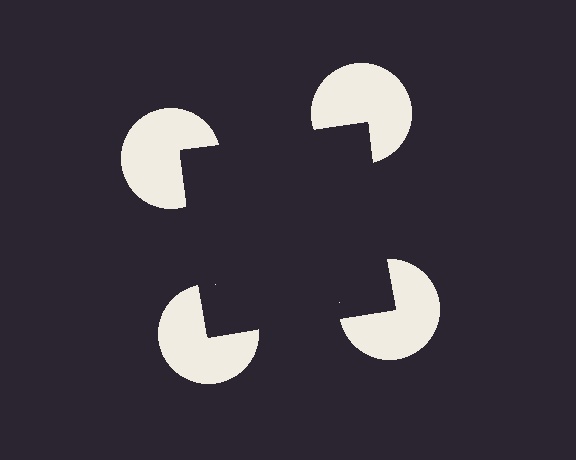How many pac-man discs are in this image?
There are 4 — one at each vertex of the illusory square.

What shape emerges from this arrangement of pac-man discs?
An illusory square — its edges are inferred from the aligned wedge cuts in the pac-man discs, not physically drawn.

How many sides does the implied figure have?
4 sides.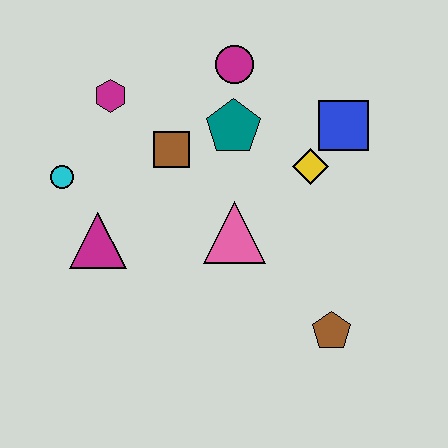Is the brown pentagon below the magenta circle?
Yes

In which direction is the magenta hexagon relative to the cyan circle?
The magenta hexagon is above the cyan circle.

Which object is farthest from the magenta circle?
The brown pentagon is farthest from the magenta circle.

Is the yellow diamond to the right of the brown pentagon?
No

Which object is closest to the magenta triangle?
The cyan circle is closest to the magenta triangle.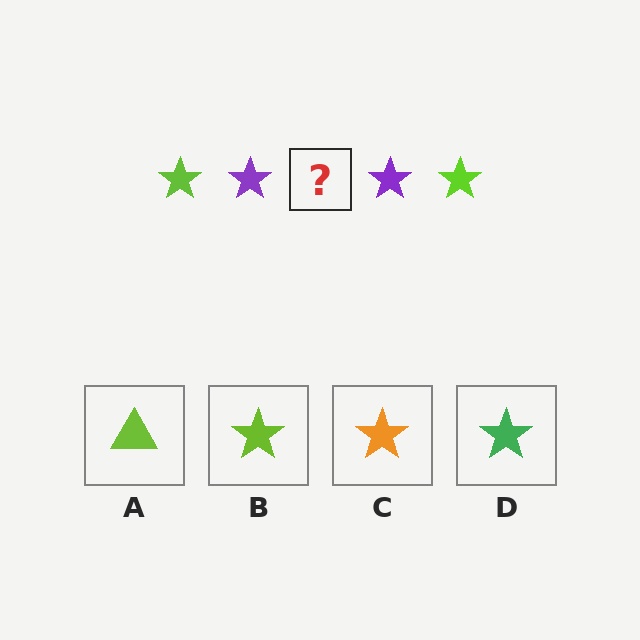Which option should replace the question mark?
Option B.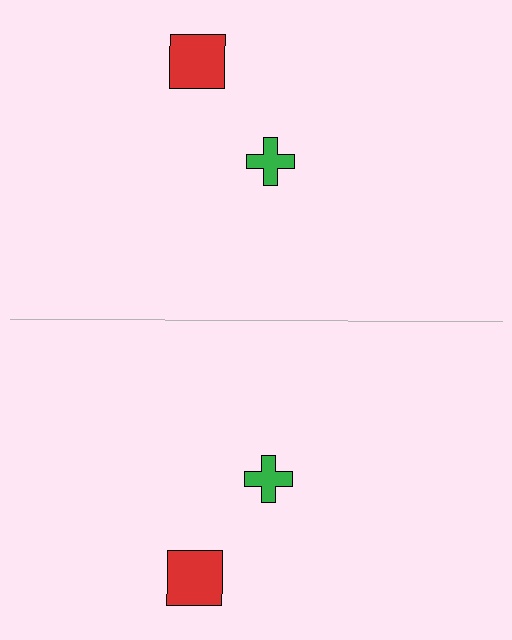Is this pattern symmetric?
Yes, this pattern has bilateral (reflection) symmetry.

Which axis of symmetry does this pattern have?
The pattern has a horizontal axis of symmetry running through the center of the image.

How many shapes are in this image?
There are 4 shapes in this image.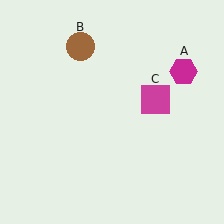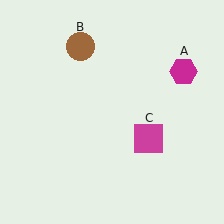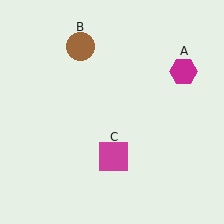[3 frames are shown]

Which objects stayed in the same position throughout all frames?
Magenta hexagon (object A) and brown circle (object B) remained stationary.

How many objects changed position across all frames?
1 object changed position: magenta square (object C).